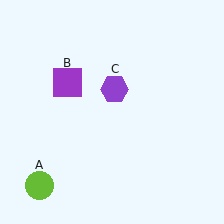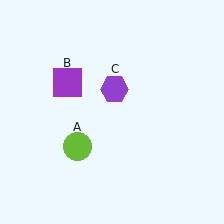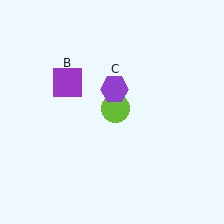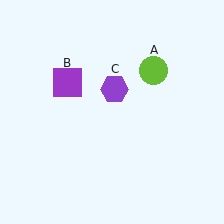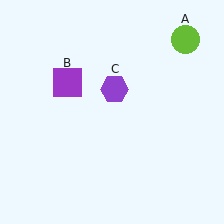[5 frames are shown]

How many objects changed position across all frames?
1 object changed position: lime circle (object A).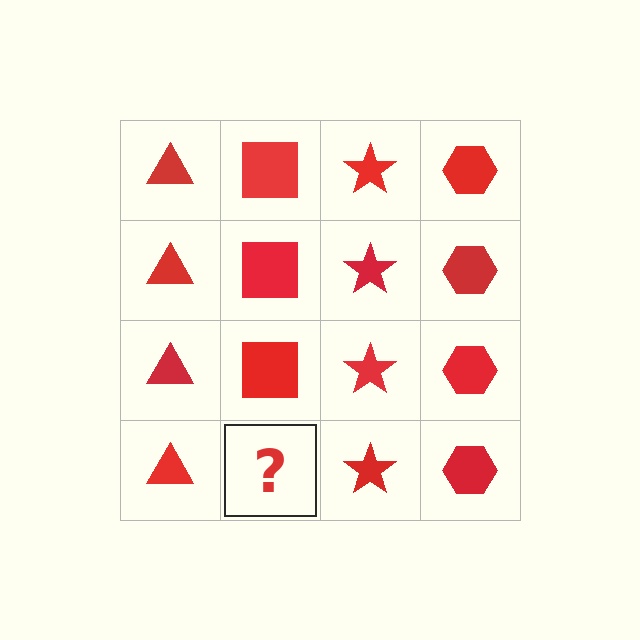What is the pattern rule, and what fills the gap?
The rule is that each column has a consistent shape. The gap should be filled with a red square.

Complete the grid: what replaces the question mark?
The question mark should be replaced with a red square.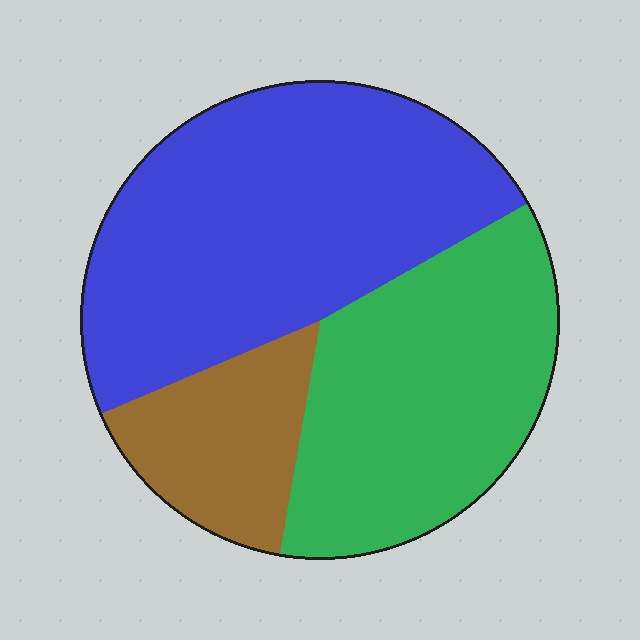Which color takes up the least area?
Brown, at roughly 15%.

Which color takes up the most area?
Blue, at roughly 50%.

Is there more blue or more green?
Blue.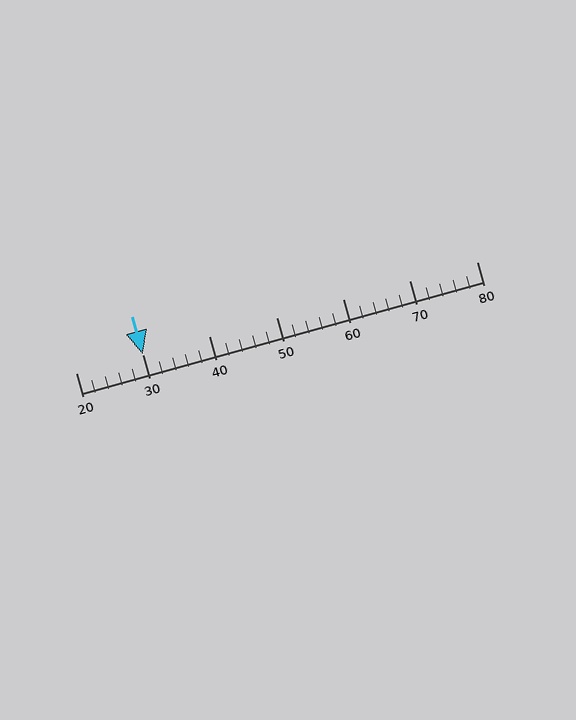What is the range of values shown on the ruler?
The ruler shows values from 20 to 80.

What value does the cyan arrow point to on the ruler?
The cyan arrow points to approximately 30.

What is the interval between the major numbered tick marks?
The major tick marks are spaced 10 units apart.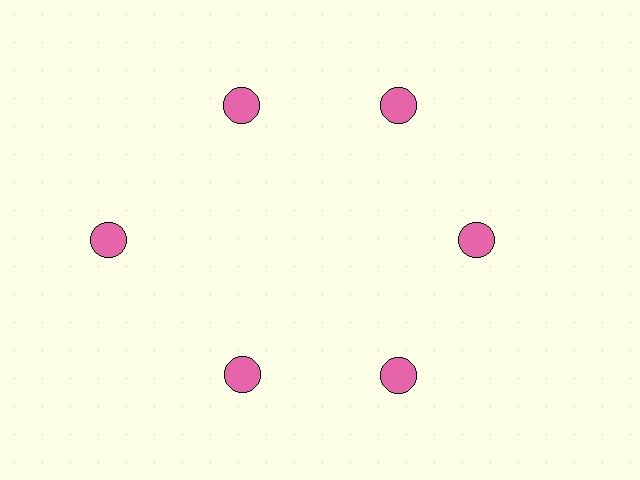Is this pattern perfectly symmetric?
No. The 6 pink circles are arranged in a ring, but one element near the 9 o'clock position is pushed outward from the center, breaking the 6-fold rotational symmetry.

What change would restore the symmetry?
The symmetry would be restored by moving it inward, back onto the ring so that all 6 circles sit at equal angles and equal distance from the center.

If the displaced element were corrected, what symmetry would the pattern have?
It would have 6-fold rotational symmetry — the pattern would map onto itself every 60 degrees.